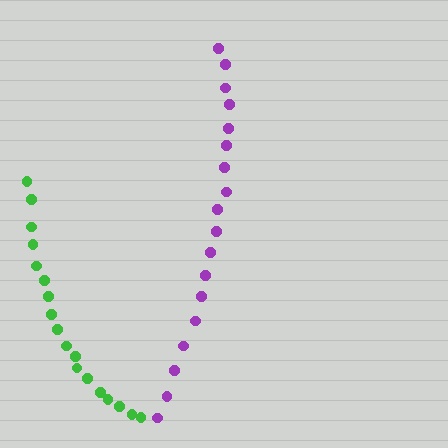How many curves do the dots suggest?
There are 2 distinct paths.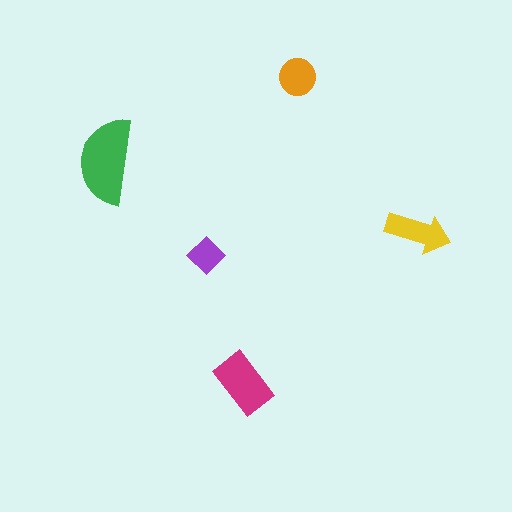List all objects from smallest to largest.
The purple diamond, the orange circle, the yellow arrow, the magenta rectangle, the green semicircle.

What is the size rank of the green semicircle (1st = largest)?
1st.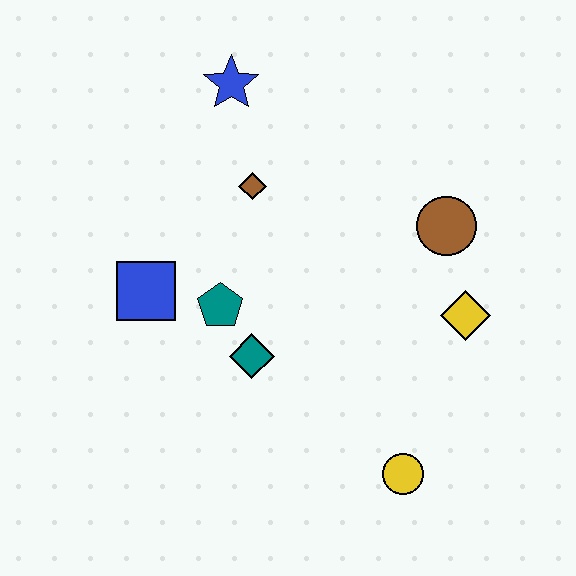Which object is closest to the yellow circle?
The yellow diamond is closest to the yellow circle.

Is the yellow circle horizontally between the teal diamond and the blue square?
No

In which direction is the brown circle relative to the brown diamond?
The brown circle is to the right of the brown diamond.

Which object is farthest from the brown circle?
The blue square is farthest from the brown circle.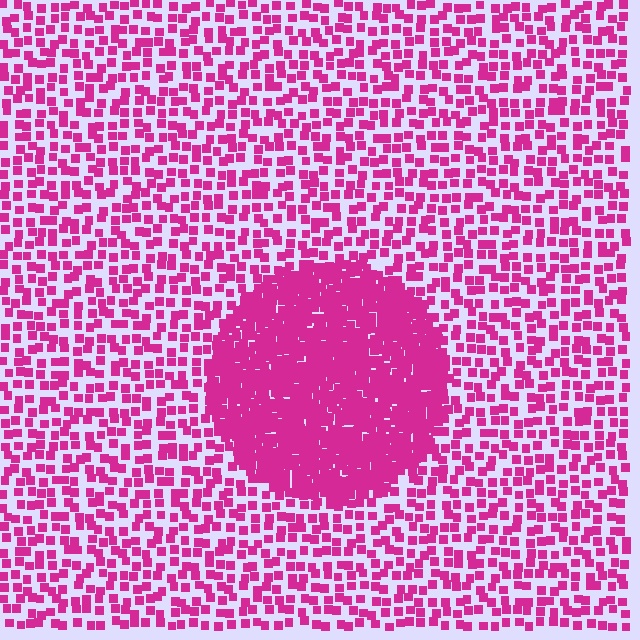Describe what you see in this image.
The image contains small magenta elements arranged at two different densities. A circle-shaped region is visible where the elements are more densely packed than the surrounding area.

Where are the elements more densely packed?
The elements are more densely packed inside the circle boundary.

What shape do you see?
I see a circle.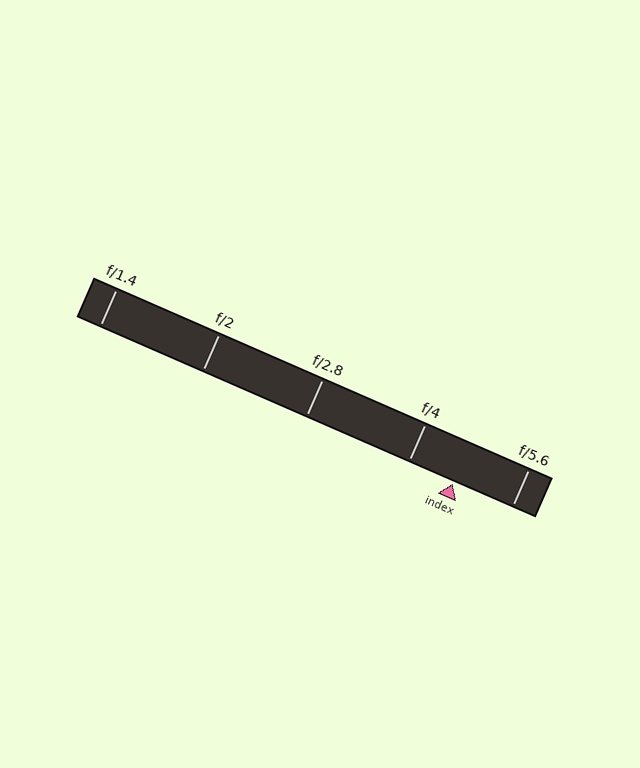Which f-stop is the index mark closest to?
The index mark is closest to f/4.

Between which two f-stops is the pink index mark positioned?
The index mark is between f/4 and f/5.6.